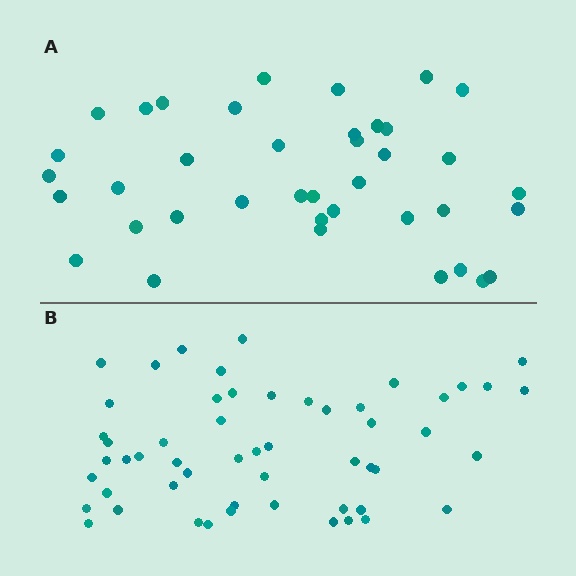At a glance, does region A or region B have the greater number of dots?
Region B (the bottom region) has more dots.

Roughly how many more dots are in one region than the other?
Region B has approximately 15 more dots than region A.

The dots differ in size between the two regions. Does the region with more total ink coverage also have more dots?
No. Region A has more total ink coverage because its dots are larger, but region B actually contains more individual dots. Total area can be misleading — the number of items is what matters here.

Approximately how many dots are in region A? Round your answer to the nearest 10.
About 40 dots. (The exact count is 39, which rounds to 40.)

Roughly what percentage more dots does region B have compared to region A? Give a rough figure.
About 40% more.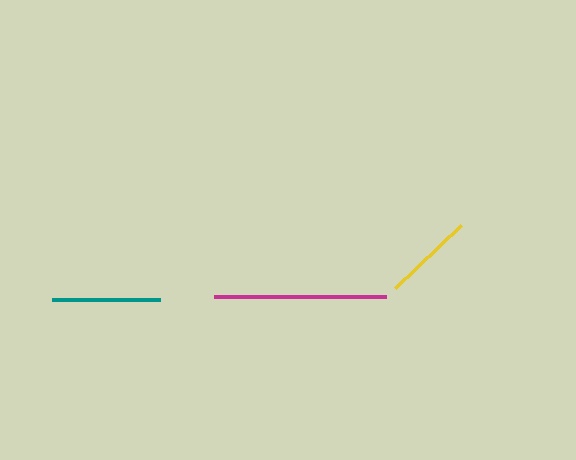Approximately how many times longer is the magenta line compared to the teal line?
The magenta line is approximately 1.6 times the length of the teal line.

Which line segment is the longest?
The magenta line is the longest at approximately 172 pixels.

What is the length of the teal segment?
The teal segment is approximately 108 pixels long.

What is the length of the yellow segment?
The yellow segment is approximately 92 pixels long.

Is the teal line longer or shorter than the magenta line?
The magenta line is longer than the teal line.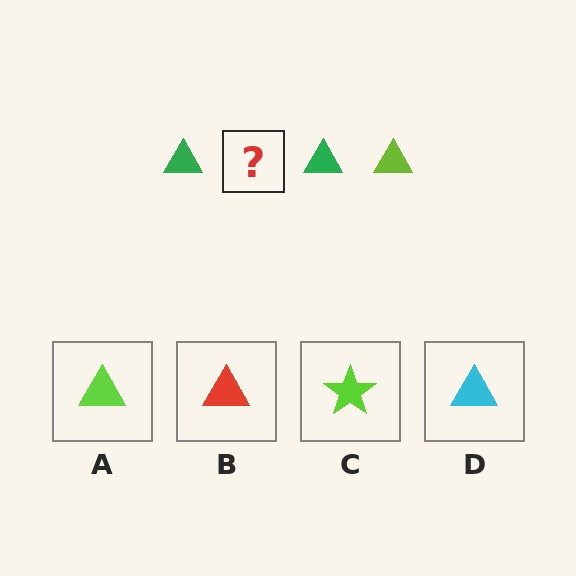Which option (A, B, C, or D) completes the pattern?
A.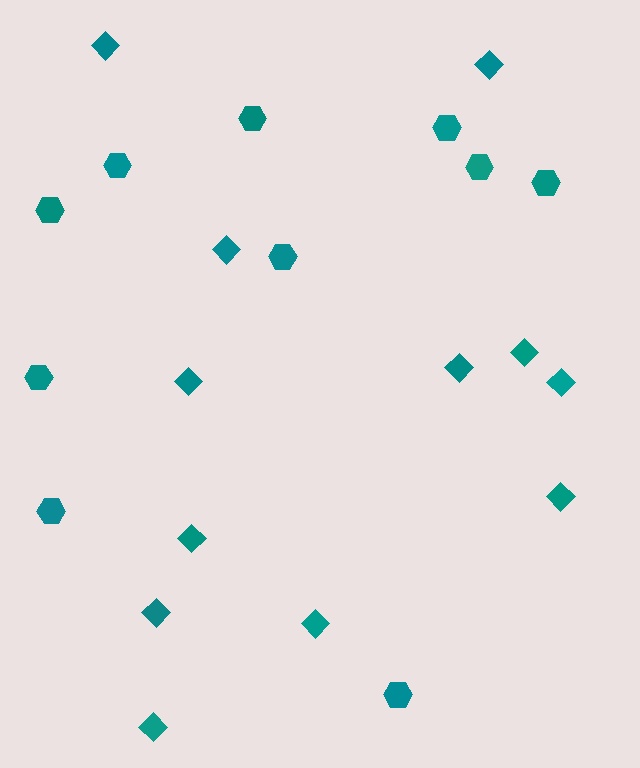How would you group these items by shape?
There are 2 groups: one group of diamonds (12) and one group of hexagons (10).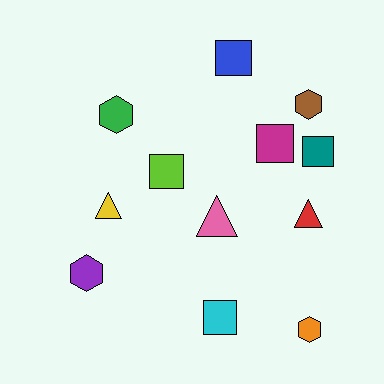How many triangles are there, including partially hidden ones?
There are 3 triangles.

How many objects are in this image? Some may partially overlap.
There are 12 objects.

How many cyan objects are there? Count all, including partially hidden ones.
There is 1 cyan object.